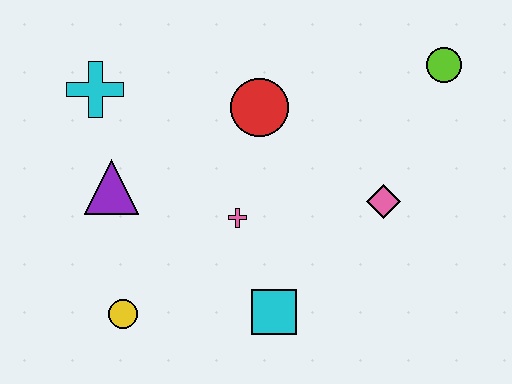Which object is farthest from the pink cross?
The lime circle is farthest from the pink cross.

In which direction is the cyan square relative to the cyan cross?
The cyan square is below the cyan cross.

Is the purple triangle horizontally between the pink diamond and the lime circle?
No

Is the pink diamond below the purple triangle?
Yes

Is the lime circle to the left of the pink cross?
No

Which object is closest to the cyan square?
The pink cross is closest to the cyan square.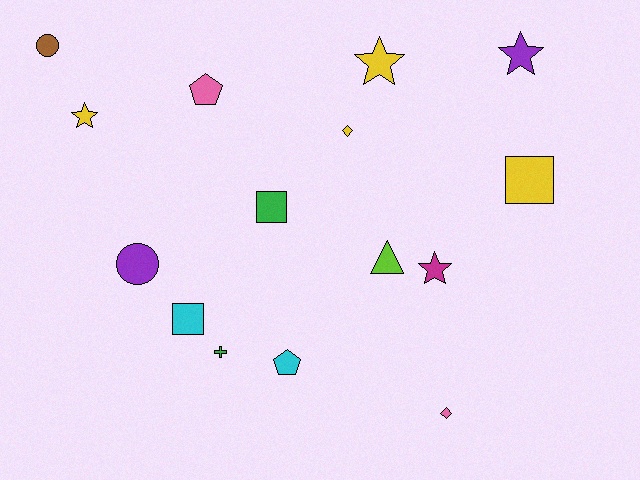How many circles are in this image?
There are 2 circles.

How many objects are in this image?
There are 15 objects.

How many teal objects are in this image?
There are no teal objects.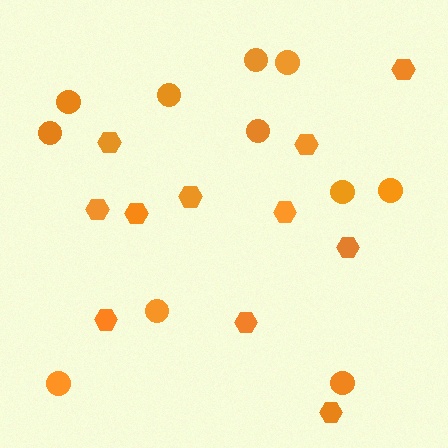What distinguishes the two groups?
There are 2 groups: one group of hexagons (11) and one group of circles (11).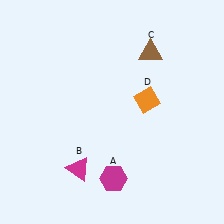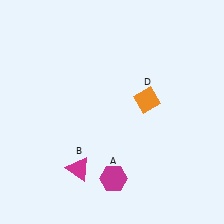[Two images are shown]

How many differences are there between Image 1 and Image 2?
There is 1 difference between the two images.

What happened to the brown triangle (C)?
The brown triangle (C) was removed in Image 2. It was in the top-right area of Image 1.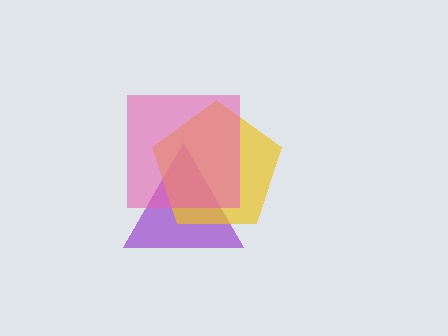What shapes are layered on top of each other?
The layered shapes are: a purple triangle, a yellow pentagon, a pink square.